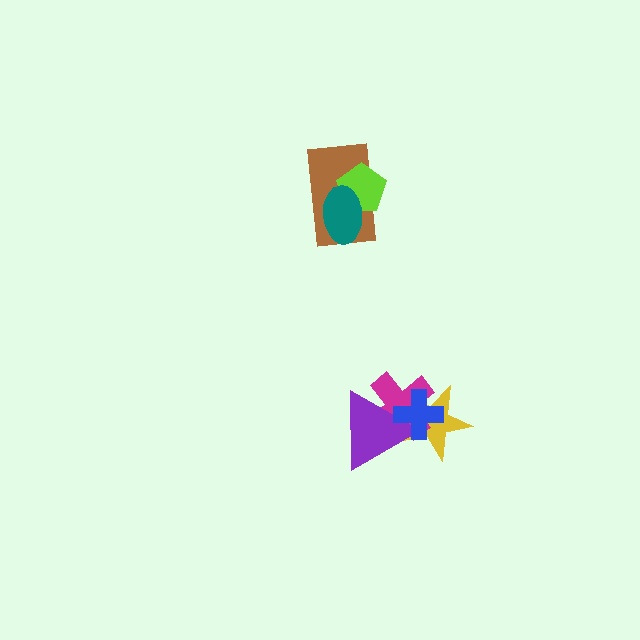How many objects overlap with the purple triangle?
3 objects overlap with the purple triangle.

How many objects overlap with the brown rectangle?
2 objects overlap with the brown rectangle.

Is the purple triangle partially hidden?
Yes, it is partially covered by another shape.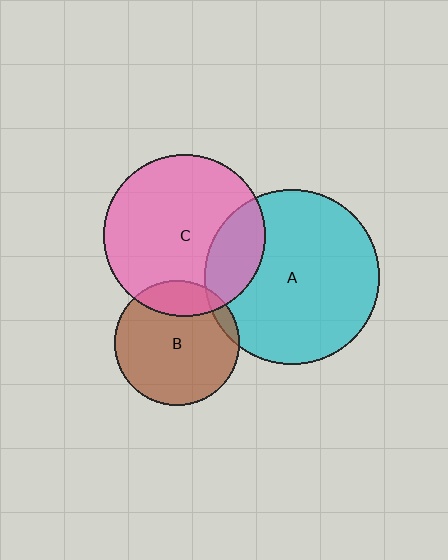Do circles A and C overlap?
Yes.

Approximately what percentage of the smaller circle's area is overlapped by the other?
Approximately 20%.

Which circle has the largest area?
Circle A (cyan).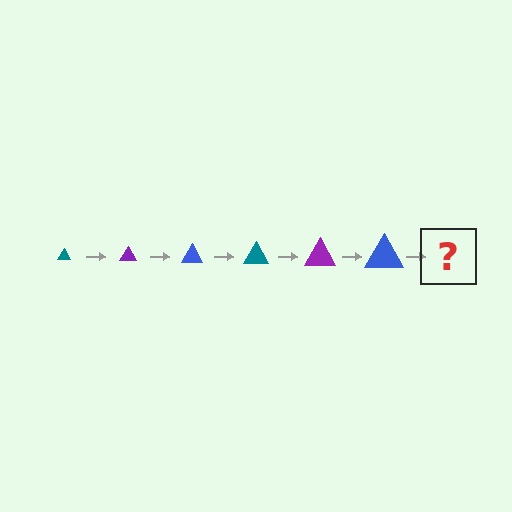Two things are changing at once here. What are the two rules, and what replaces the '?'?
The two rules are that the triangle grows larger each step and the color cycles through teal, purple, and blue. The '?' should be a teal triangle, larger than the previous one.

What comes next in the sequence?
The next element should be a teal triangle, larger than the previous one.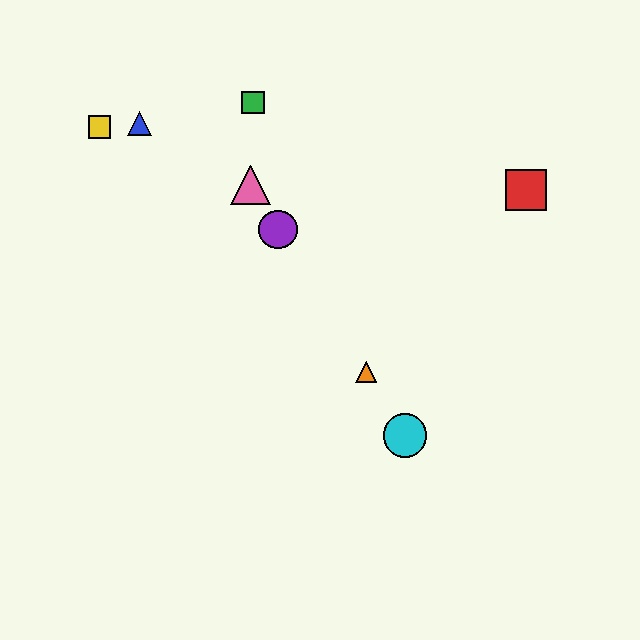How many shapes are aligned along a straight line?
4 shapes (the purple circle, the orange triangle, the cyan circle, the pink triangle) are aligned along a straight line.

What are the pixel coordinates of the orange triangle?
The orange triangle is at (366, 372).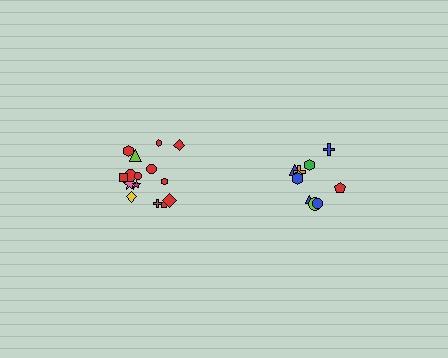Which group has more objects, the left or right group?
The left group.